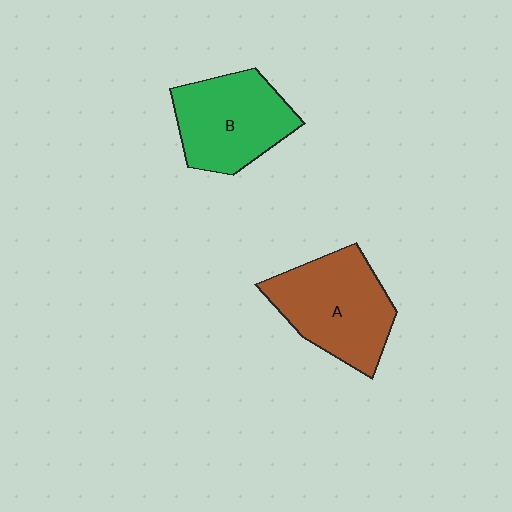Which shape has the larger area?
Shape A (brown).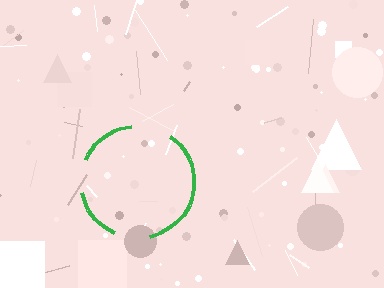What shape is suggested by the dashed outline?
The dashed outline suggests a circle.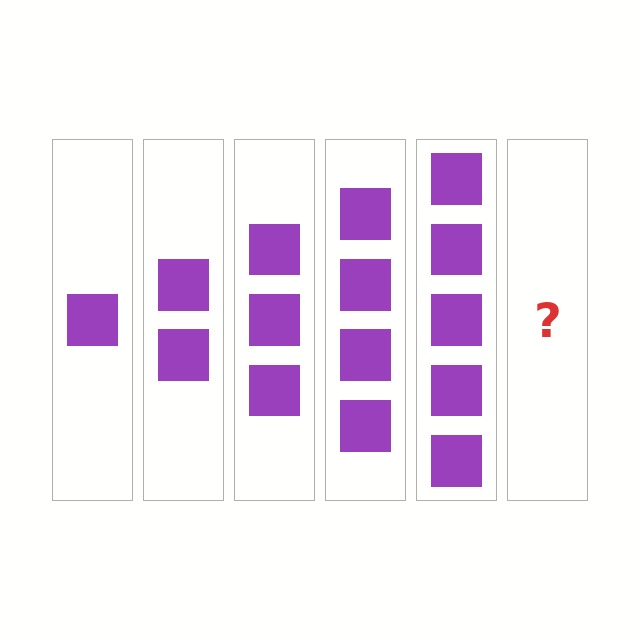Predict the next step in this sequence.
The next step is 6 squares.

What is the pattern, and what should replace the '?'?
The pattern is that each step adds one more square. The '?' should be 6 squares.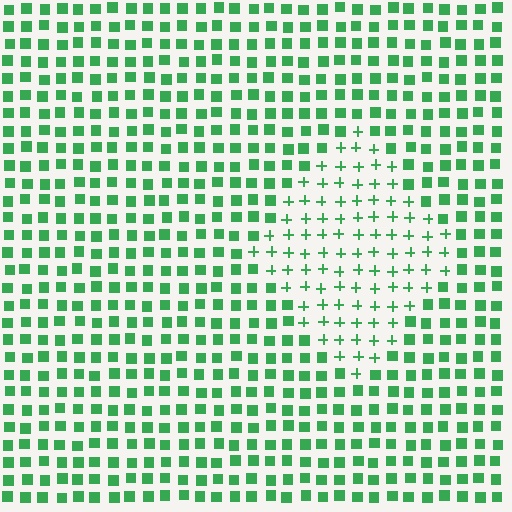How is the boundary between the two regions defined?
The boundary is defined by a change in element shape: plus signs inside vs. squares outside. All elements share the same color and spacing.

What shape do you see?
I see a diamond.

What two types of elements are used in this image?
The image uses plus signs inside the diamond region and squares outside it.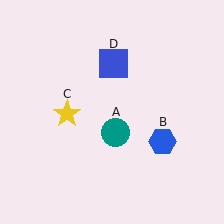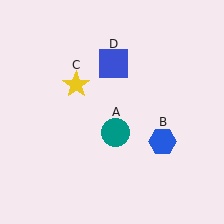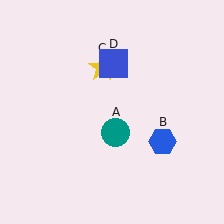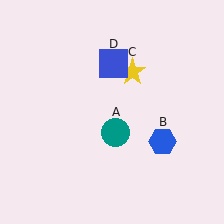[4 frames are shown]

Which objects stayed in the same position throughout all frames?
Teal circle (object A) and blue hexagon (object B) and blue square (object D) remained stationary.